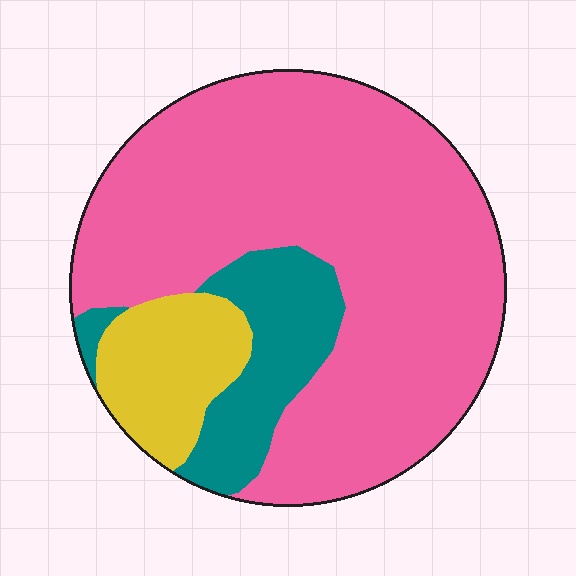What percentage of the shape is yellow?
Yellow covers around 15% of the shape.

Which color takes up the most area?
Pink, at roughly 70%.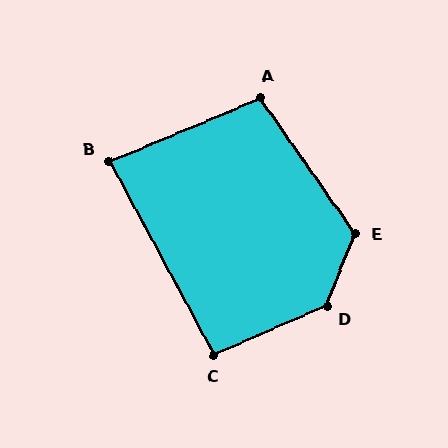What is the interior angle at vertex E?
Approximately 124 degrees (obtuse).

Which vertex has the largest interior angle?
D, at approximately 135 degrees.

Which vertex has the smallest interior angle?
B, at approximately 84 degrees.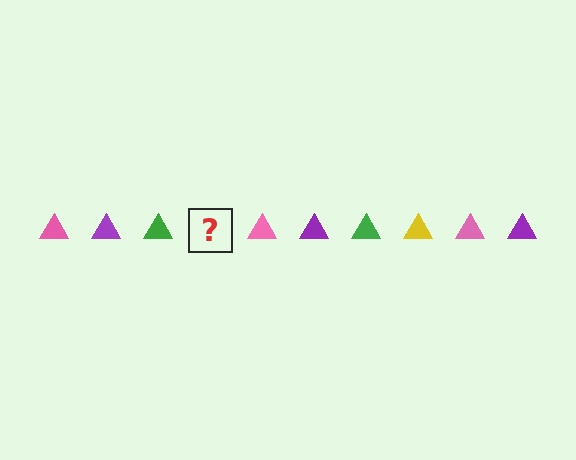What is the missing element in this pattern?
The missing element is a yellow triangle.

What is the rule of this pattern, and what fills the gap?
The rule is that the pattern cycles through pink, purple, green, yellow triangles. The gap should be filled with a yellow triangle.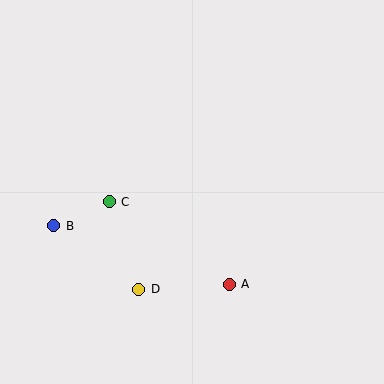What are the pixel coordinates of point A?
Point A is at (229, 284).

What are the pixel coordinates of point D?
Point D is at (139, 289).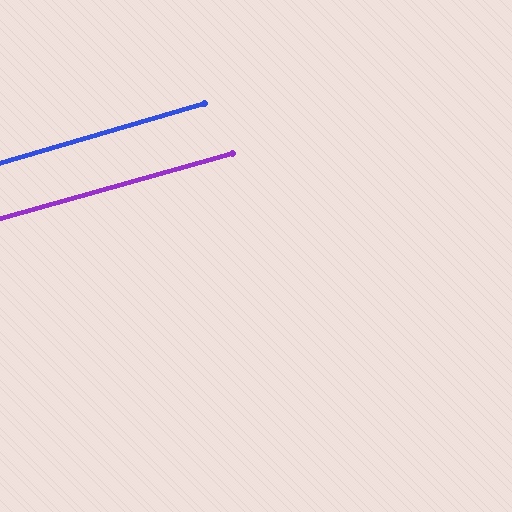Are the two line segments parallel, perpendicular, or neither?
Parallel — their directions differ by only 0.6°.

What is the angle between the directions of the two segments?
Approximately 1 degree.